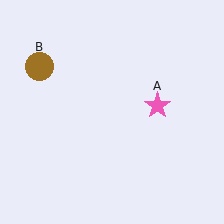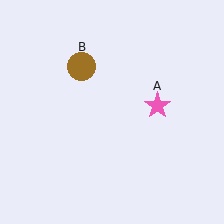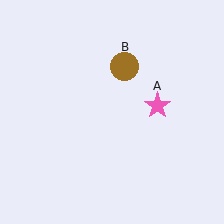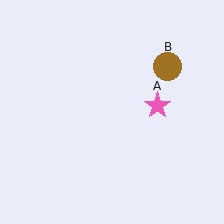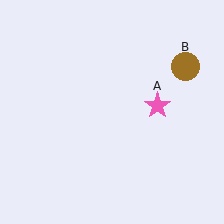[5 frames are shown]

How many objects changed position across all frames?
1 object changed position: brown circle (object B).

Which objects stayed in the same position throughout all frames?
Pink star (object A) remained stationary.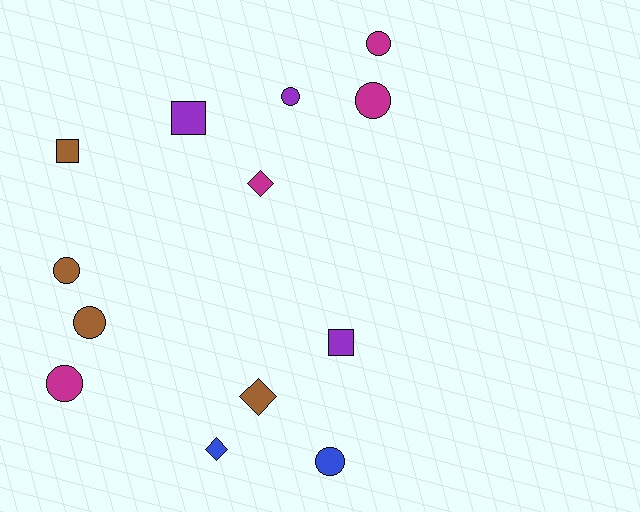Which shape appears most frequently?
Circle, with 7 objects.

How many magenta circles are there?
There are 3 magenta circles.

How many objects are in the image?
There are 13 objects.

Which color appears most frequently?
Brown, with 4 objects.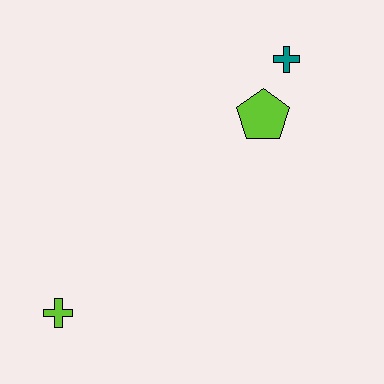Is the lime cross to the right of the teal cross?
No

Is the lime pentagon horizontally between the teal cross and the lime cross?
Yes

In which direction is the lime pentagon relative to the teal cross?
The lime pentagon is below the teal cross.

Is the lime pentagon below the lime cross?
No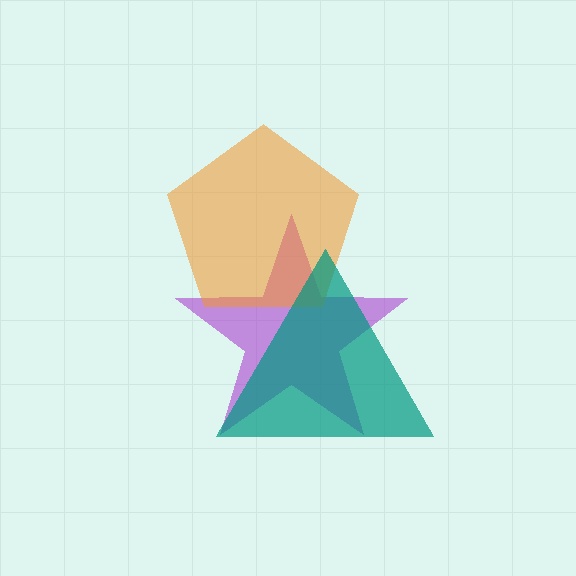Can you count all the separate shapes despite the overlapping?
Yes, there are 3 separate shapes.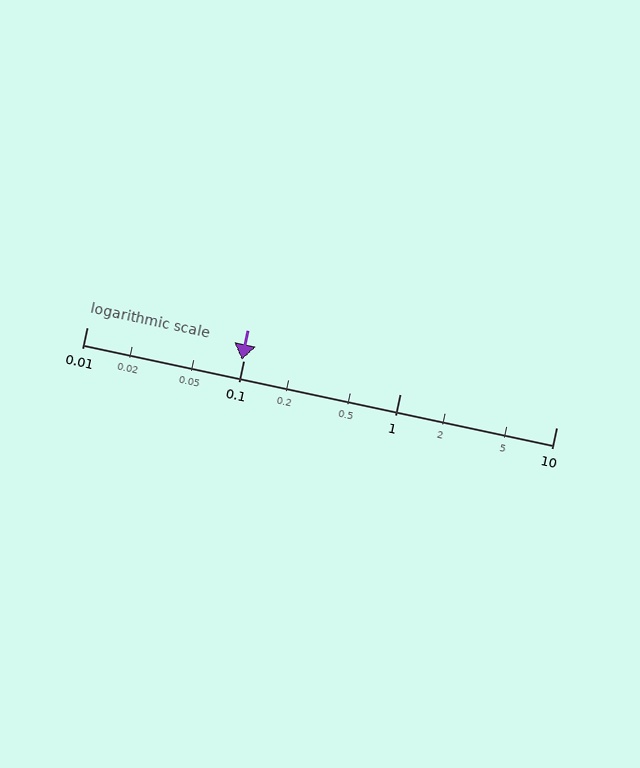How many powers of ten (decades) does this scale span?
The scale spans 3 decades, from 0.01 to 10.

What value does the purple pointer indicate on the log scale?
The pointer indicates approximately 0.098.